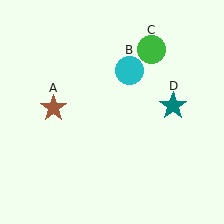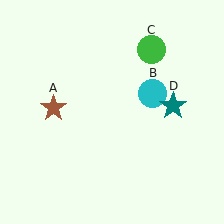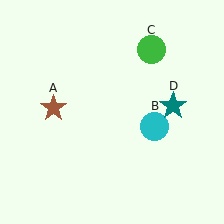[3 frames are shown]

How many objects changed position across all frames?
1 object changed position: cyan circle (object B).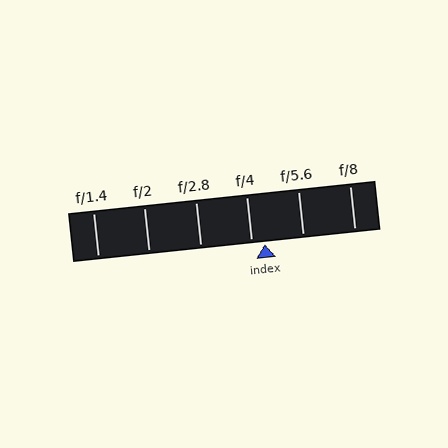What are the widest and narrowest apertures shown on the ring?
The widest aperture shown is f/1.4 and the narrowest is f/8.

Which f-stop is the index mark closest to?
The index mark is closest to f/4.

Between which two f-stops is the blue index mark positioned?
The index mark is between f/4 and f/5.6.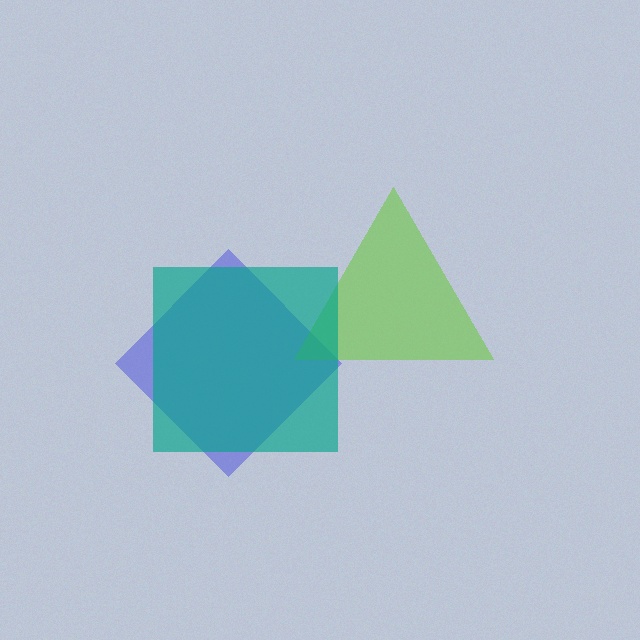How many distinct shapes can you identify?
There are 3 distinct shapes: a blue diamond, a lime triangle, a teal square.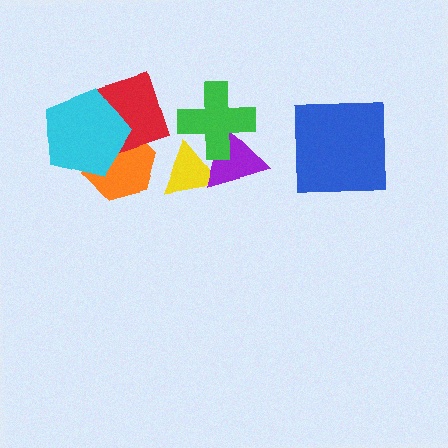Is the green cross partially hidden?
No, no other shape covers it.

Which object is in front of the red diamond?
The cyan pentagon is in front of the red diamond.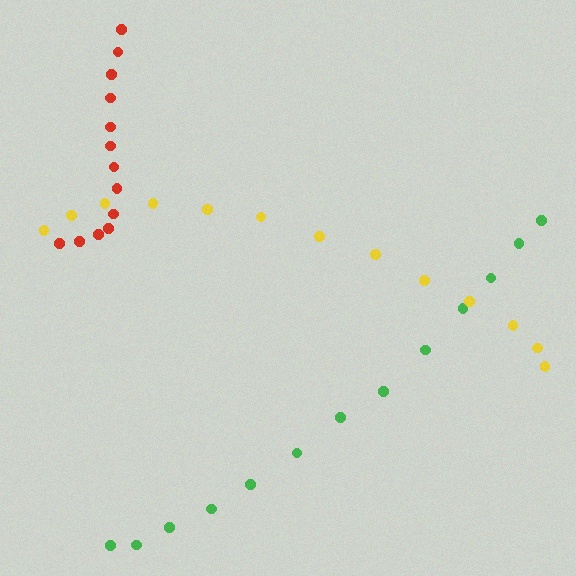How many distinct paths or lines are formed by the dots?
There are 3 distinct paths.